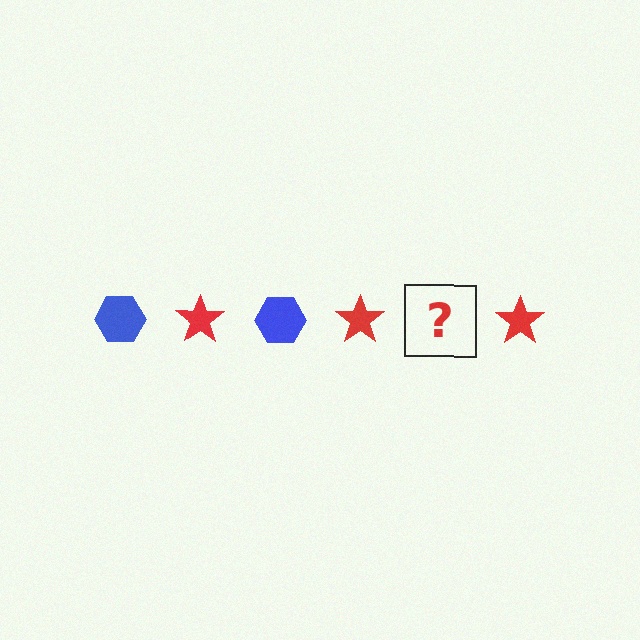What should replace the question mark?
The question mark should be replaced with a blue hexagon.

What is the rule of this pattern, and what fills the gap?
The rule is that the pattern alternates between blue hexagon and red star. The gap should be filled with a blue hexagon.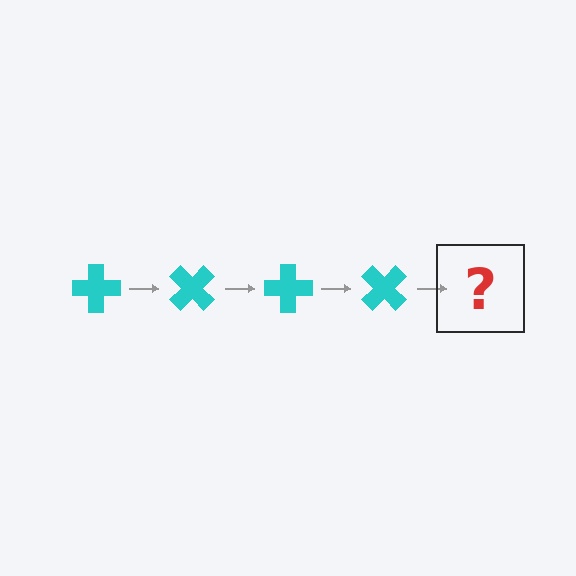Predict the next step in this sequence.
The next step is a cyan cross rotated 180 degrees.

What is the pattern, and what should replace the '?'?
The pattern is that the cross rotates 45 degrees each step. The '?' should be a cyan cross rotated 180 degrees.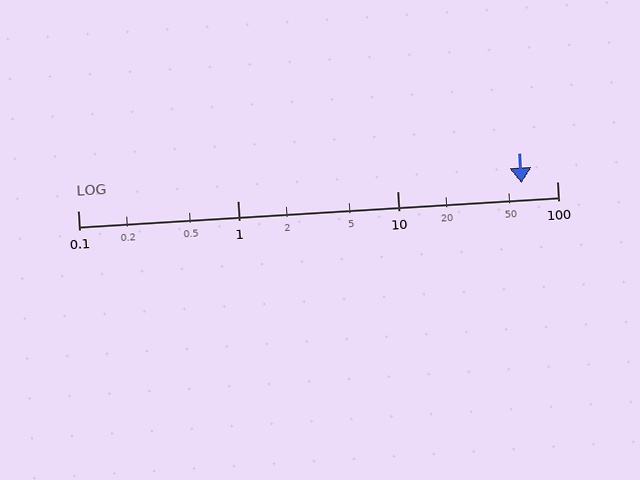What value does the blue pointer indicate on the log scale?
The pointer indicates approximately 60.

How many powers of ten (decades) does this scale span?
The scale spans 3 decades, from 0.1 to 100.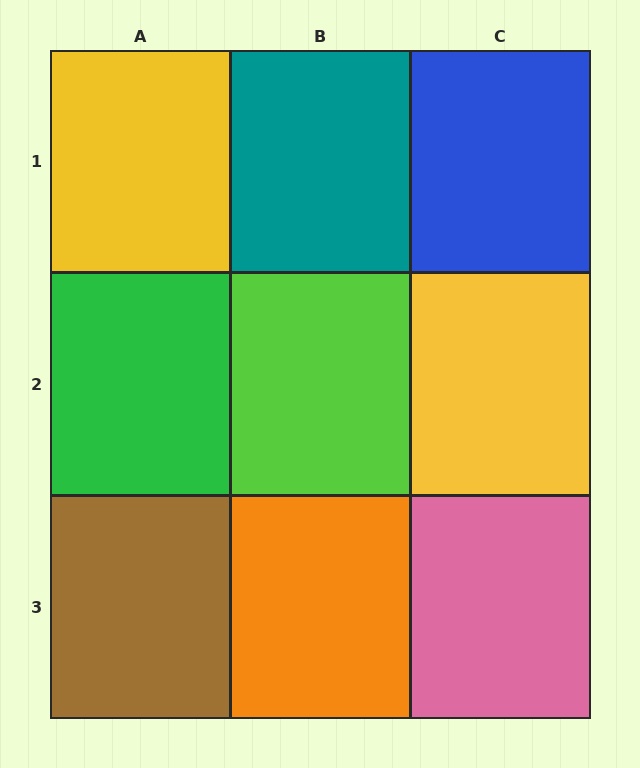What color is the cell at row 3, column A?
Brown.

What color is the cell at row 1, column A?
Yellow.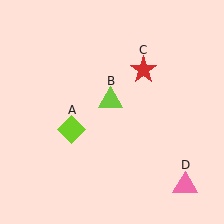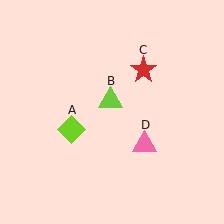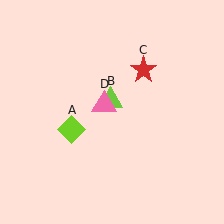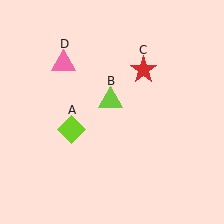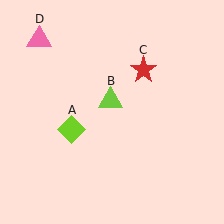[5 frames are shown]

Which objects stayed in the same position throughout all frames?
Lime diamond (object A) and lime triangle (object B) and red star (object C) remained stationary.